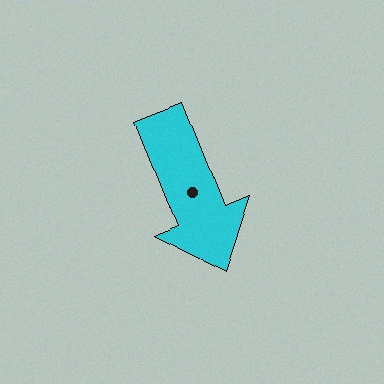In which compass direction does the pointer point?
South.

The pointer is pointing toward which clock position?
Roughly 5 o'clock.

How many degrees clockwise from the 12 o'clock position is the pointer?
Approximately 158 degrees.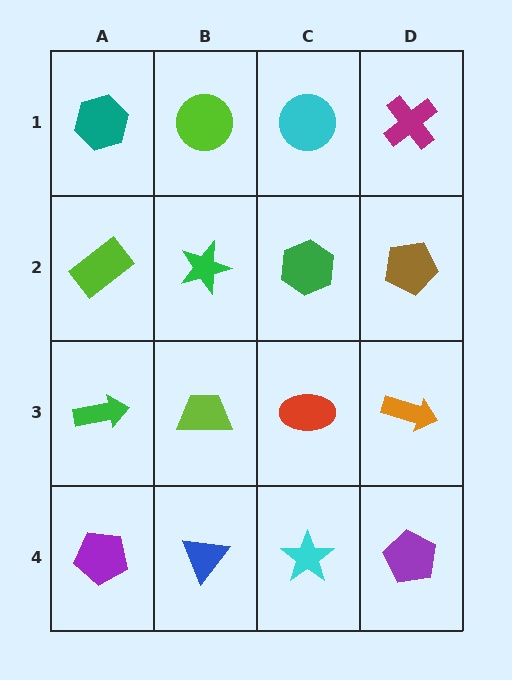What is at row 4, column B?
A blue triangle.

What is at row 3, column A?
A green arrow.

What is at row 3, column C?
A red ellipse.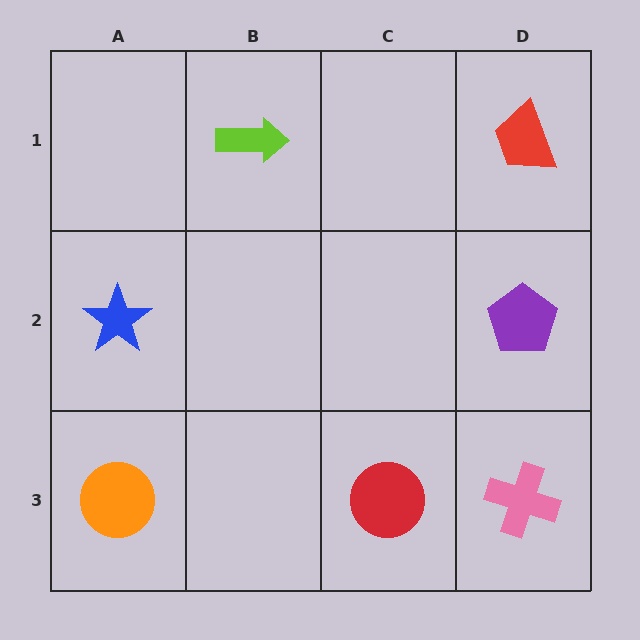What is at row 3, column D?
A pink cross.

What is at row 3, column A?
An orange circle.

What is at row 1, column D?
A red trapezoid.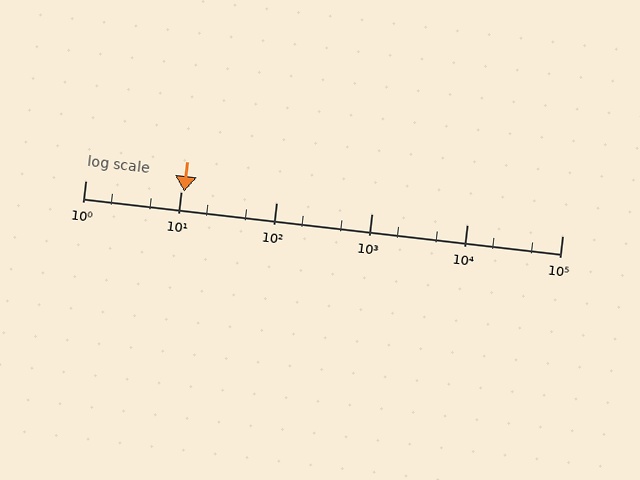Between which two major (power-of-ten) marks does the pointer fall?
The pointer is between 10 and 100.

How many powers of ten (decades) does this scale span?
The scale spans 5 decades, from 1 to 100000.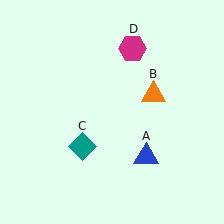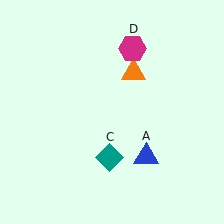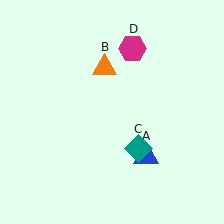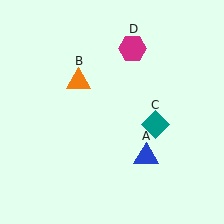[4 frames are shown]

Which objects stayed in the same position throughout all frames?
Blue triangle (object A) and magenta hexagon (object D) remained stationary.